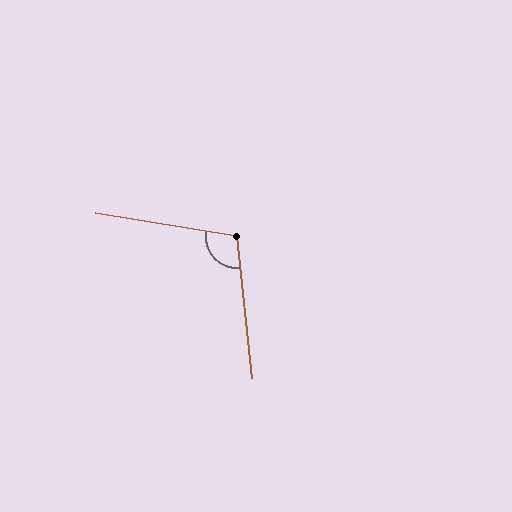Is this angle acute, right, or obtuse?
It is obtuse.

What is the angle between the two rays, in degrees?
Approximately 105 degrees.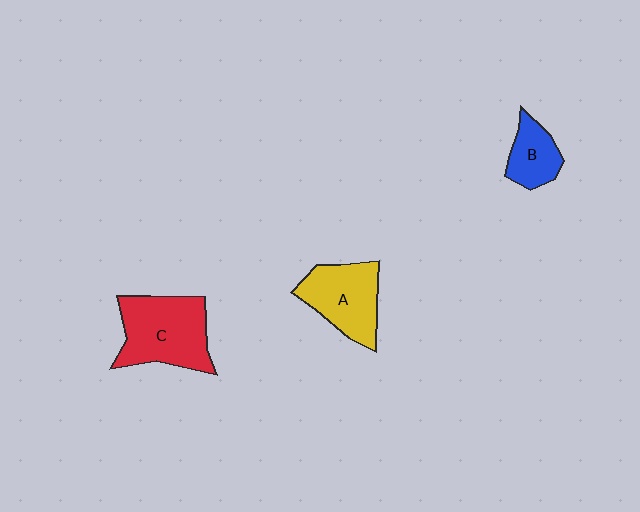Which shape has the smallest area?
Shape B (blue).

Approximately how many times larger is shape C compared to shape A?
Approximately 1.3 times.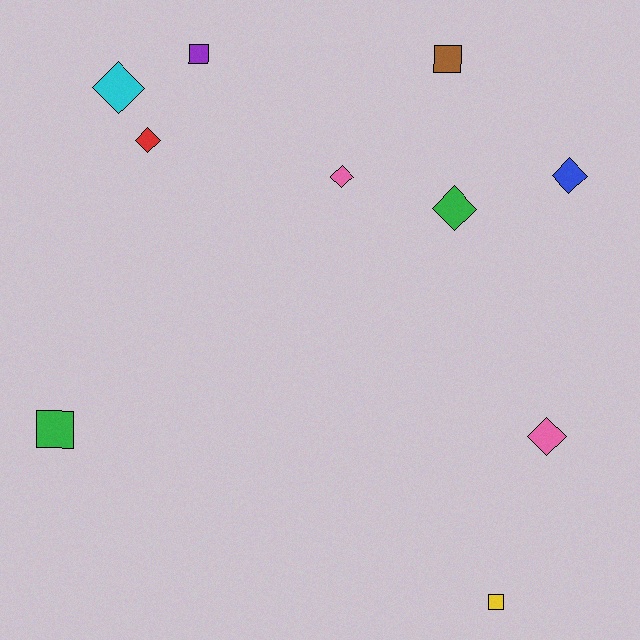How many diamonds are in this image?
There are 6 diamonds.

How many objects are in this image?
There are 10 objects.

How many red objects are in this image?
There is 1 red object.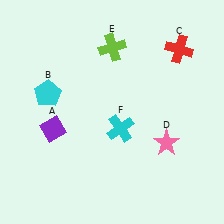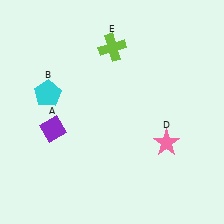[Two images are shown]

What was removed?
The cyan cross (F), the red cross (C) were removed in Image 2.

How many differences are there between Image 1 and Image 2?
There are 2 differences between the two images.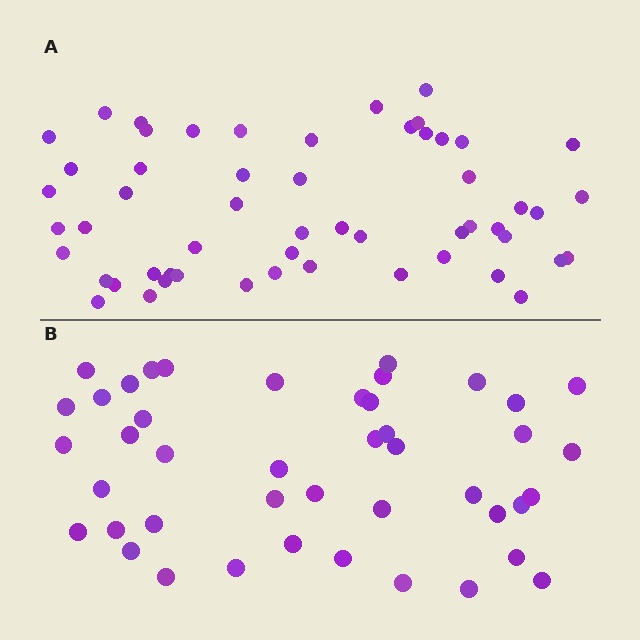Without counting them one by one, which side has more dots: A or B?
Region A (the top region) has more dots.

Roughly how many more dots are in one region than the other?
Region A has roughly 12 or so more dots than region B.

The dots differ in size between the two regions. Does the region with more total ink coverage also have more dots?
No. Region B has more total ink coverage because its dots are larger, but region A actually contains more individual dots. Total area can be misleading — the number of items is what matters here.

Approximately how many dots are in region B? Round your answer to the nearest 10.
About 40 dots. (The exact count is 44, which rounds to 40.)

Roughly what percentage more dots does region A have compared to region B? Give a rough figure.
About 25% more.